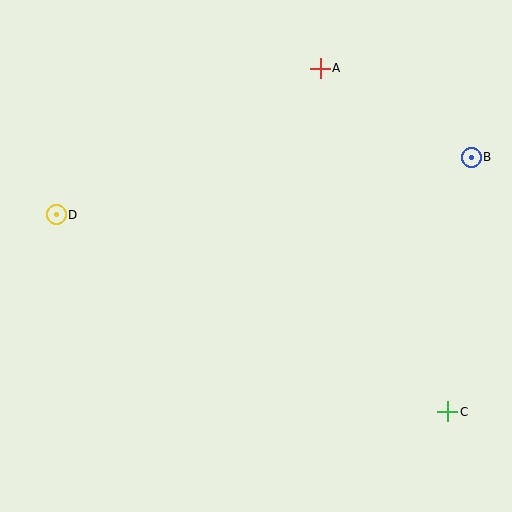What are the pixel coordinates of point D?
Point D is at (56, 215).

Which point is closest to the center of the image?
Point A at (320, 68) is closest to the center.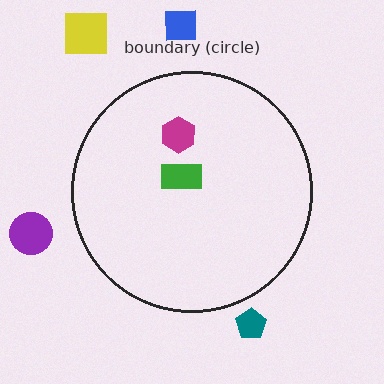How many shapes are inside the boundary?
2 inside, 4 outside.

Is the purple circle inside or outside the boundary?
Outside.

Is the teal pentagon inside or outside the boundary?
Outside.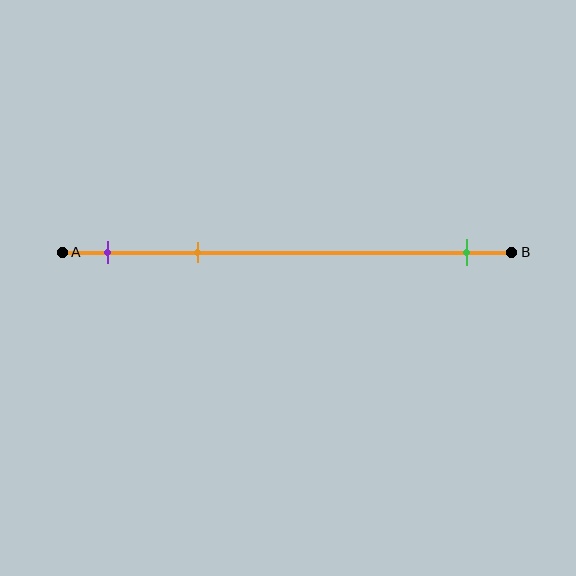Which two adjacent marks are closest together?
The purple and orange marks are the closest adjacent pair.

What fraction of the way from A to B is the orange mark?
The orange mark is approximately 30% (0.3) of the way from A to B.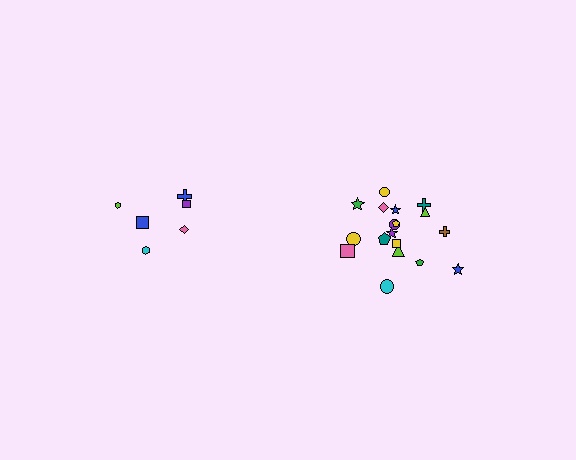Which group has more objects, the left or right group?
The right group.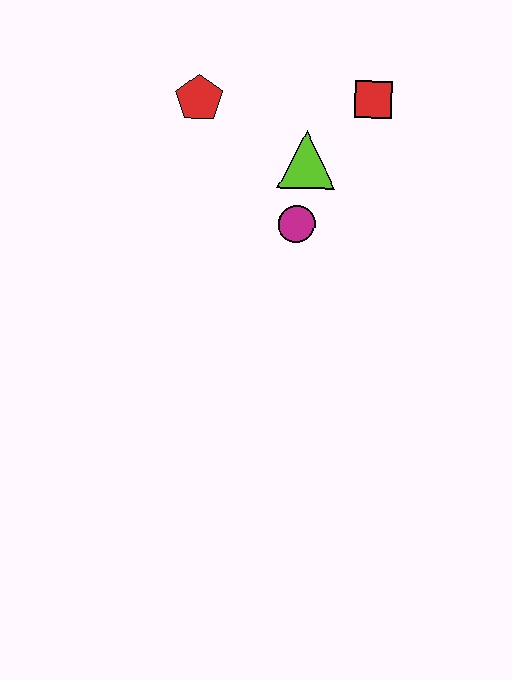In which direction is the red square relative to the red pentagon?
The red square is to the right of the red pentagon.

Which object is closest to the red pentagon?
The lime triangle is closest to the red pentagon.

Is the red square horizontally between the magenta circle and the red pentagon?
No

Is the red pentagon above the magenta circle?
Yes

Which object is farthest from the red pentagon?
The red square is farthest from the red pentagon.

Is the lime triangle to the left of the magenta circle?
No